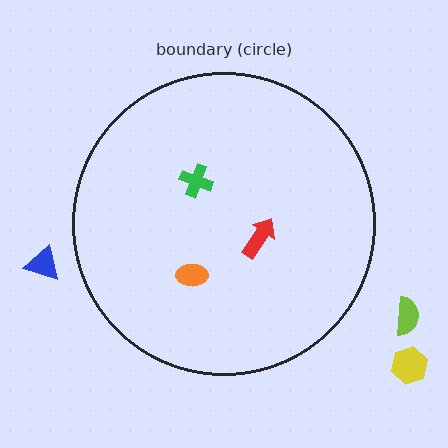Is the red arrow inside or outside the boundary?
Inside.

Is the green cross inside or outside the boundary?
Inside.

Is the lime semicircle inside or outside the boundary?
Outside.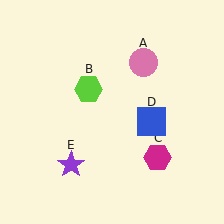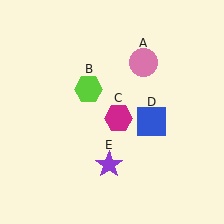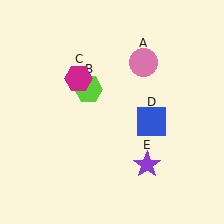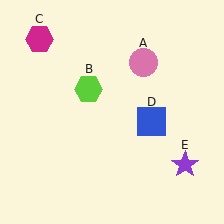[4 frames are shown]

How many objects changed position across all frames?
2 objects changed position: magenta hexagon (object C), purple star (object E).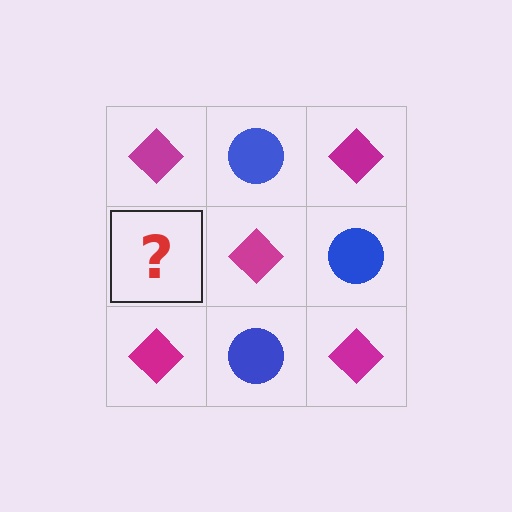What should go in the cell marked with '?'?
The missing cell should contain a blue circle.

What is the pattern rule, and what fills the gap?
The rule is that it alternates magenta diamond and blue circle in a checkerboard pattern. The gap should be filled with a blue circle.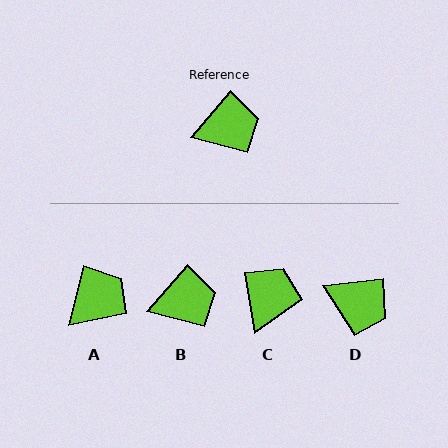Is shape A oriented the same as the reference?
No, it is off by about 26 degrees.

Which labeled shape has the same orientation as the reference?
B.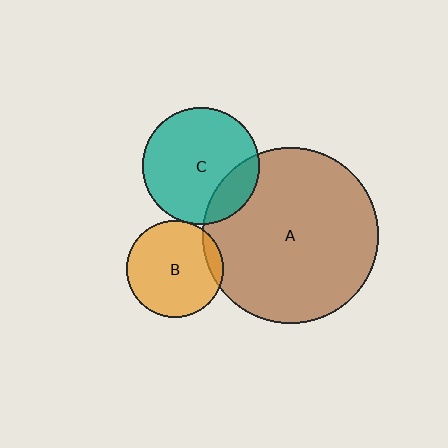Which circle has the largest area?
Circle A (brown).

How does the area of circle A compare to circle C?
Approximately 2.3 times.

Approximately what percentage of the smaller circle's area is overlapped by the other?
Approximately 5%.